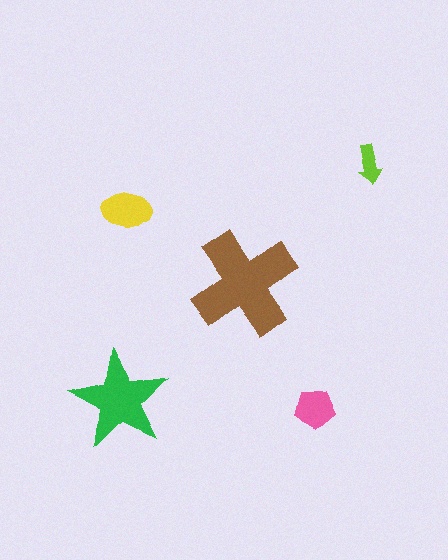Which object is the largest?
The brown cross.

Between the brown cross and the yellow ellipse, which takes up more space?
The brown cross.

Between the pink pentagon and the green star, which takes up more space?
The green star.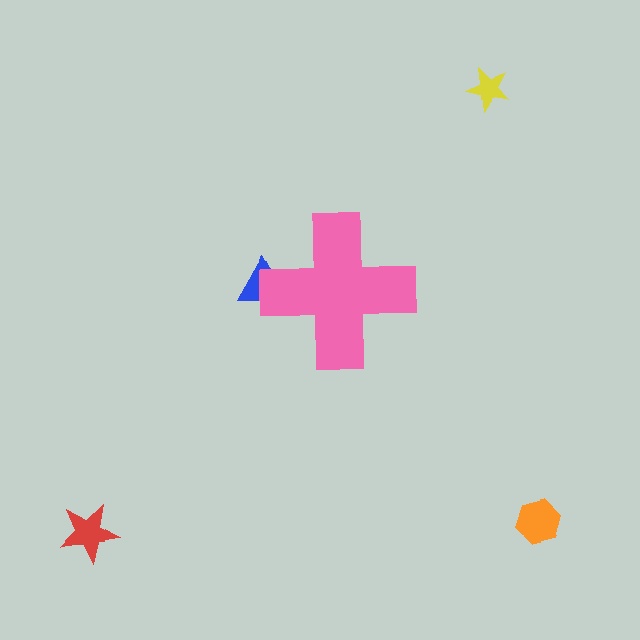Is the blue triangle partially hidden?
Yes, the blue triangle is partially hidden behind the pink cross.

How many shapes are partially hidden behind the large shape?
1 shape is partially hidden.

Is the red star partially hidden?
No, the red star is fully visible.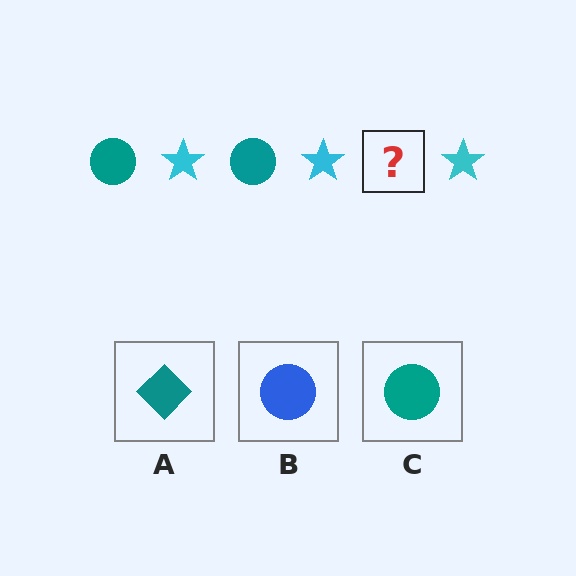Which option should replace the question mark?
Option C.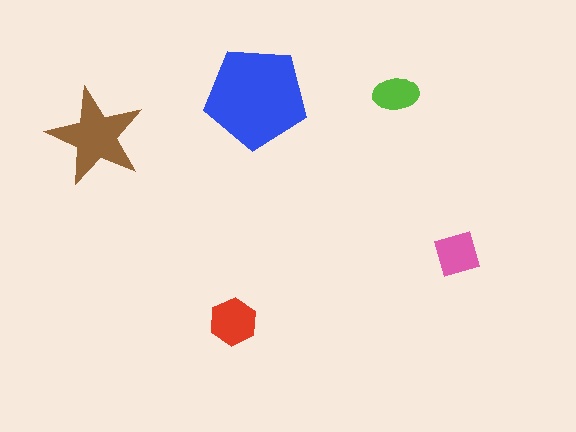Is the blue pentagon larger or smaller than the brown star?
Larger.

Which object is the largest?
The blue pentagon.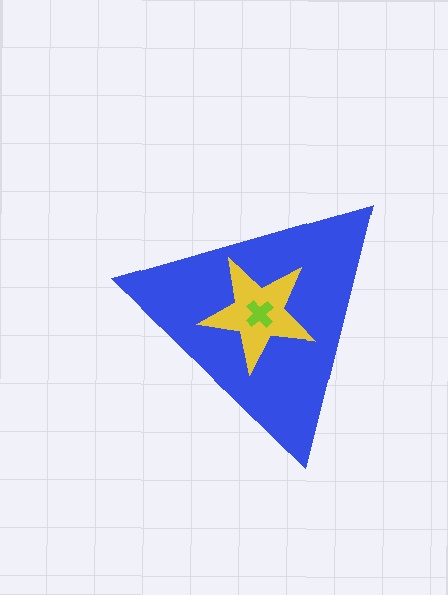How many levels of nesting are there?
3.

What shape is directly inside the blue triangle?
The yellow star.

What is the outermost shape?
The blue triangle.